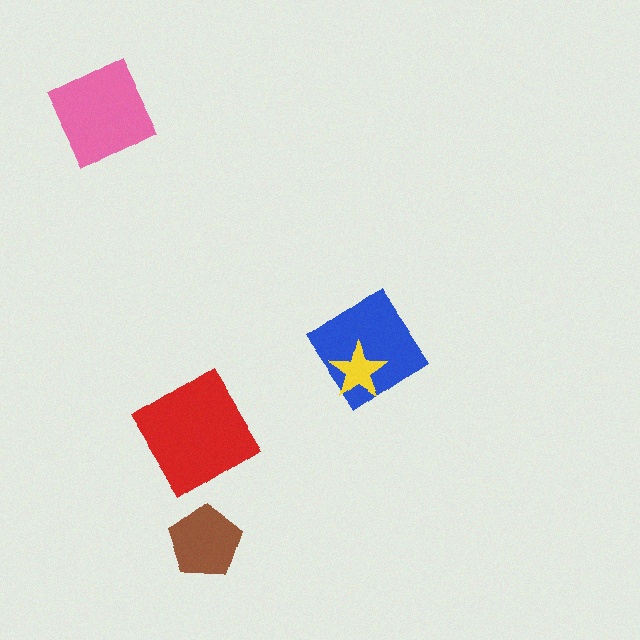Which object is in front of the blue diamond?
The yellow star is in front of the blue diamond.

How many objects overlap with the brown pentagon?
0 objects overlap with the brown pentagon.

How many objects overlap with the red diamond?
0 objects overlap with the red diamond.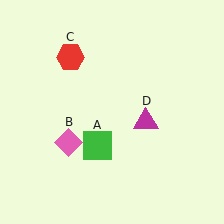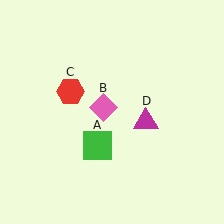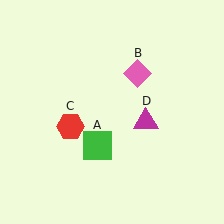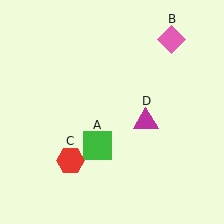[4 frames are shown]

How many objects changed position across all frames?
2 objects changed position: pink diamond (object B), red hexagon (object C).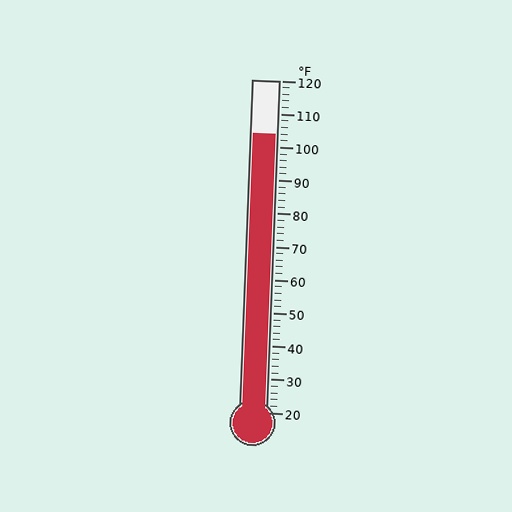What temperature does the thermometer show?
The thermometer shows approximately 104°F.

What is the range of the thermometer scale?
The thermometer scale ranges from 20°F to 120°F.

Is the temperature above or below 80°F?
The temperature is above 80°F.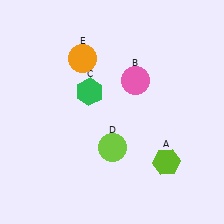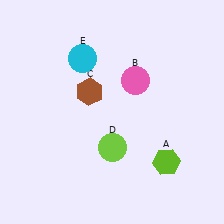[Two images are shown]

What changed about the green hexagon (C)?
In Image 1, C is green. In Image 2, it changed to brown.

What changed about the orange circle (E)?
In Image 1, E is orange. In Image 2, it changed to cyan.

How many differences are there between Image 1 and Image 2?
There are 2 differences between the two images.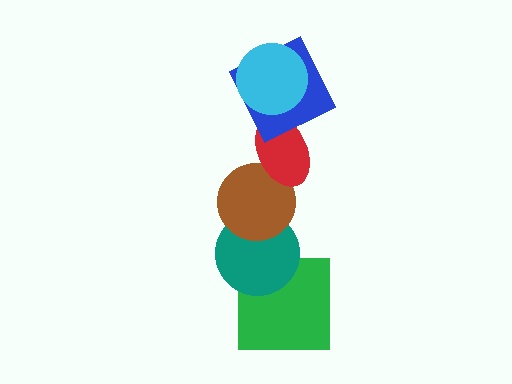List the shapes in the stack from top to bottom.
From top to bottom: the cyan circle, the blue square, the red ellipse, the brown circle, the teal circle, the green square.